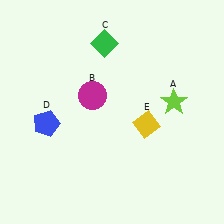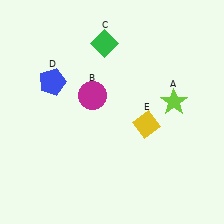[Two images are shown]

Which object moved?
The blue pentagon (D) moved up.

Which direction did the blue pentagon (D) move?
The blue pentagon (D) moved up.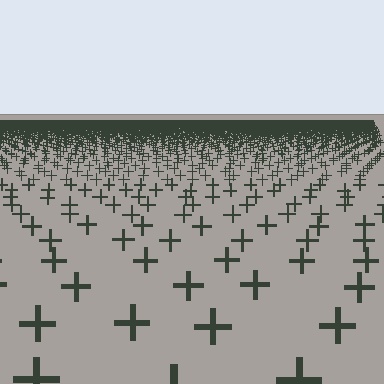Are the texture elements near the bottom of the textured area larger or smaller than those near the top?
Larger. Near the bottom, elements are closer to the viewer and appear at a bigger on-screen size.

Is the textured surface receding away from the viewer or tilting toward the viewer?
The surface is receding away from the viewer. Texture elements get smaller and denser toward the top.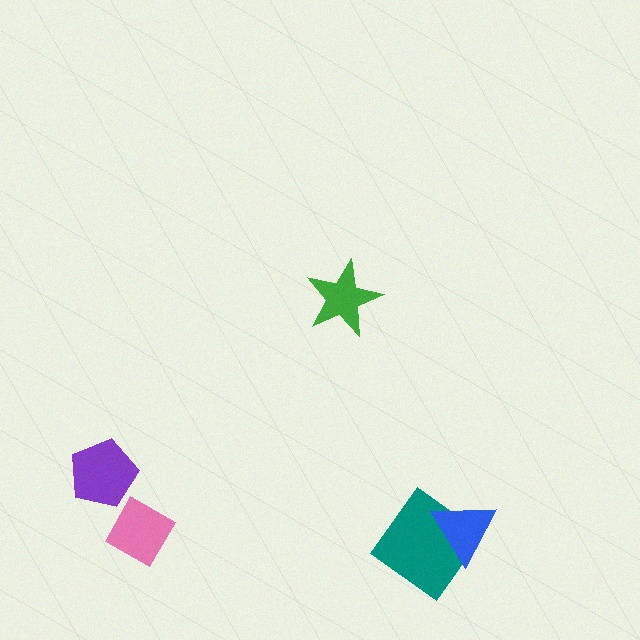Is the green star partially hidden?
No, no other shape covers it.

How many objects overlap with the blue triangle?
1 object overlaps with the blue triangle.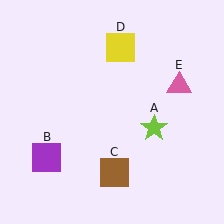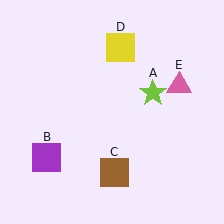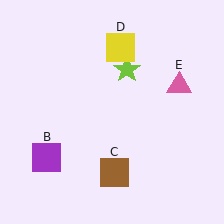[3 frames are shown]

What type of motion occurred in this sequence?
The lime star (object A) rotated counterclockwise around the center of the scene.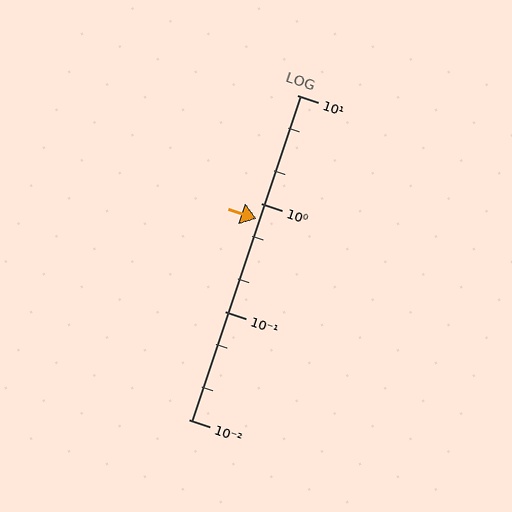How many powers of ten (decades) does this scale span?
The scale spans 3 decades, from 0.01 to 10.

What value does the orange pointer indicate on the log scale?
The pointer indicates approximately 0.72.